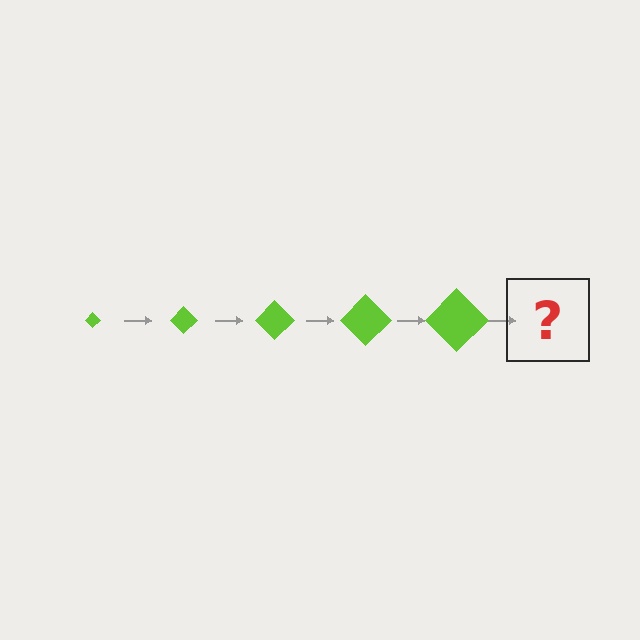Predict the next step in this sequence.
The next step is a lime diamond, larger than the previous one.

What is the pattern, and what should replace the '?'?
The pattern is that the diamond gets progressively larger each step. The '?' should be a lime diamond, larger than the previous one.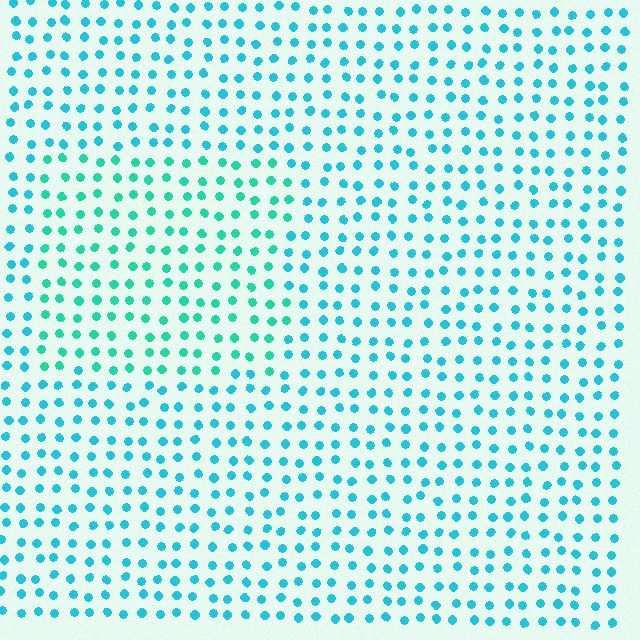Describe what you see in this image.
The image is filled with small cyan elements in a uniform arrangement. A rectangle-shaped region is visible where the elements are tinted to a slightly different hue, forming a subtle color boundary.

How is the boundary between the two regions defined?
The boundary is defined purely by a slight shift in hue (about 23 degrees). Spacing, size, and orientation are identical on both sides.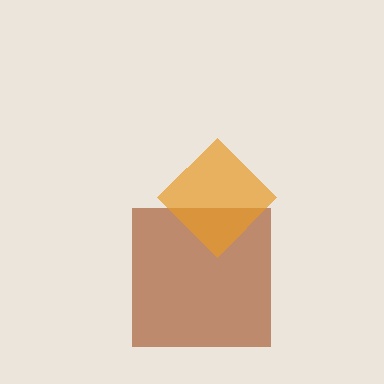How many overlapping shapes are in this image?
There are 2 overlapping shapes in the image.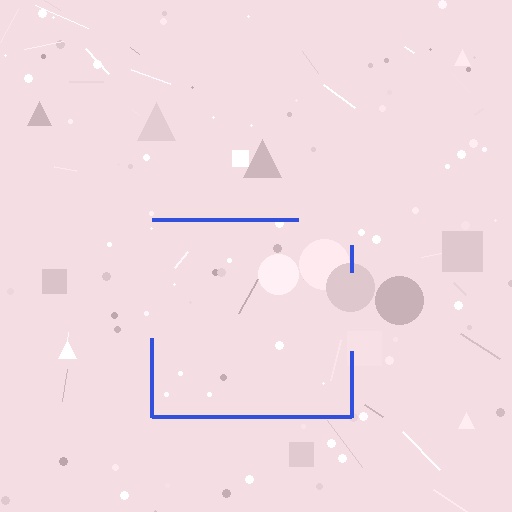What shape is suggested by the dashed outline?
The dashed outline suggests a square.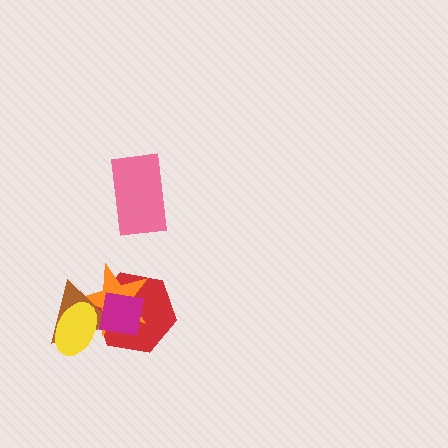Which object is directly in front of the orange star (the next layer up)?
The brown triangle is directly in front of the orange star.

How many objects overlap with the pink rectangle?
0 objects overlap with the pink rectangle.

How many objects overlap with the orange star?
4 objects overlap with the orange star.